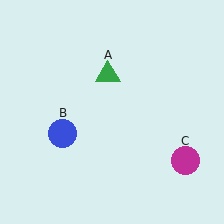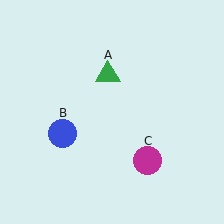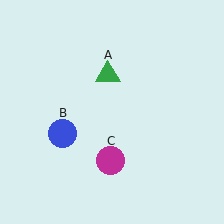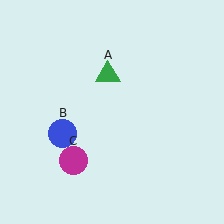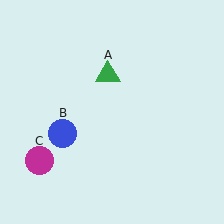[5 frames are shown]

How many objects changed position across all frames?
1 object changed position: magenta circle (object C).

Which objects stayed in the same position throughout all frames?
Green triangle (object A) and blue circle (object B) remained stationary.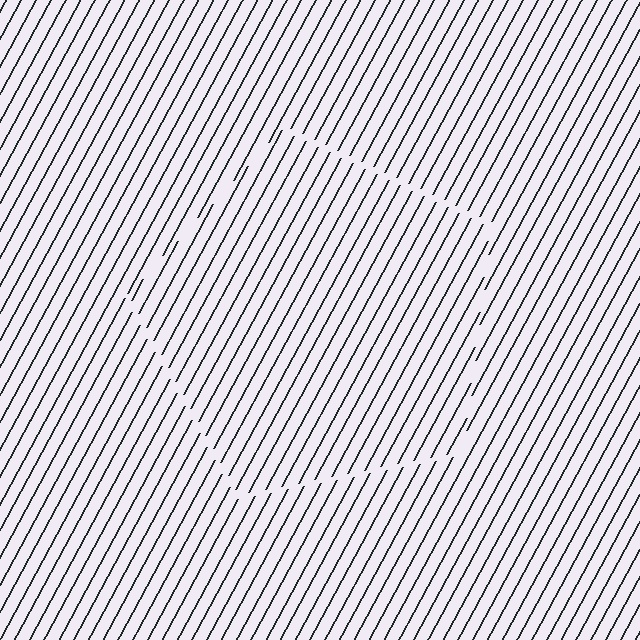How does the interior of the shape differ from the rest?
The interior of the shape contains the same grating, shifted by half a period — the contour is defined by the phase discontinuity where line-ends from the inner and outer gratings abut.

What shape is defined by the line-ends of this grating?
An illusory pentagon. The interior of the shape contains the same grating, shifted by half a period — the contour is defined by the phase discontinuity where line-ends from the inner and outer gratings abut.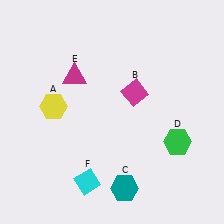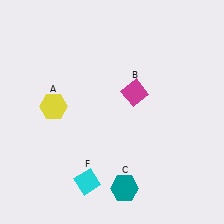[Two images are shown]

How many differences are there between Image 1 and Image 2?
There are 2 differences between the two images.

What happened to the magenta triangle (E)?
The magenta triangle (E) was removed in Image 2. It was in the top-left area of Image 1.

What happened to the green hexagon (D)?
The green hexagon (D) was removed in Image 2. It was in the bottom-right area of Image 1.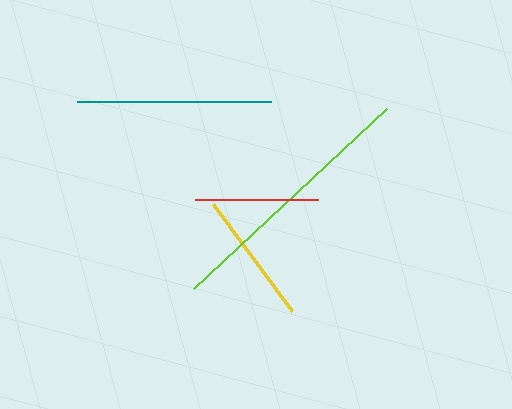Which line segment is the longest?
The lime line is the longest at approximately 263 pixels.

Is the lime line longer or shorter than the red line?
The lime line is longer than the red line.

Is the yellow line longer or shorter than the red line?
The yellow line is longer than the red line.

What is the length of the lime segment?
The lime segment is approximately 263 pixels long.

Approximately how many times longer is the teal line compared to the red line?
The teal line is approximately 1.6 times the length of the red line.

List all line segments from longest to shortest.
From longest to shortest: lime, teal, yellow, red.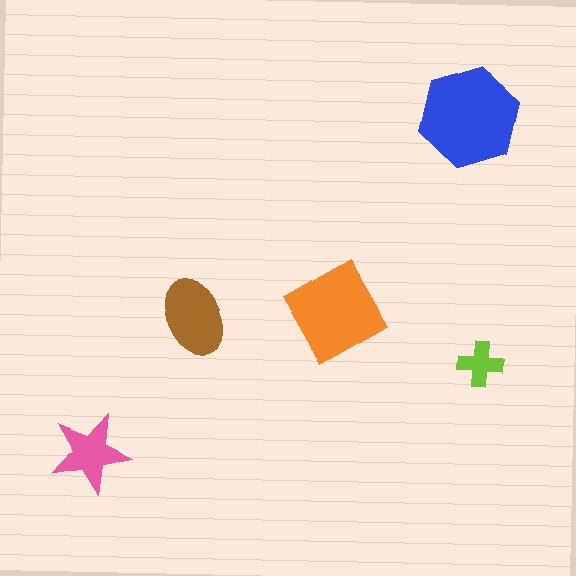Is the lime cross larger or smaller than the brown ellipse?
Smaller.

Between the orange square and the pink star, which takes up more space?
The orange square.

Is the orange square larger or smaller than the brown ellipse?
Larger.